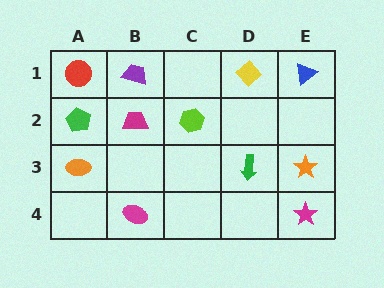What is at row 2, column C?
A lime hexagon.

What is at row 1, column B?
A purple trapezoid.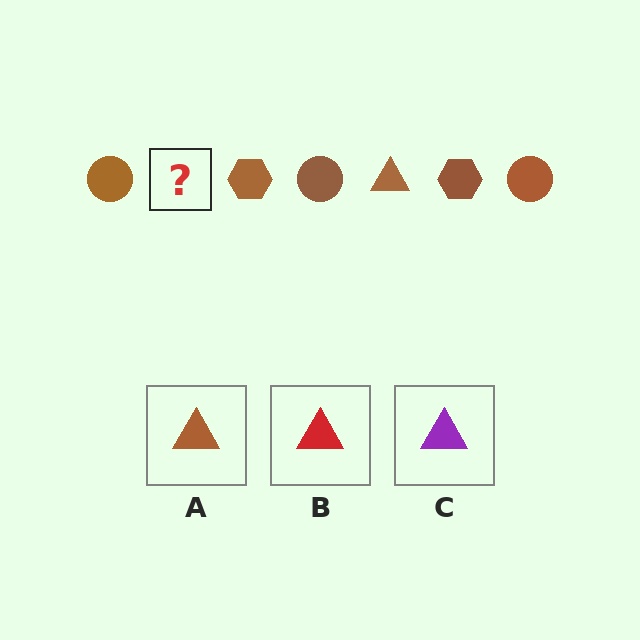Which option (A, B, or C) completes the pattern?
A.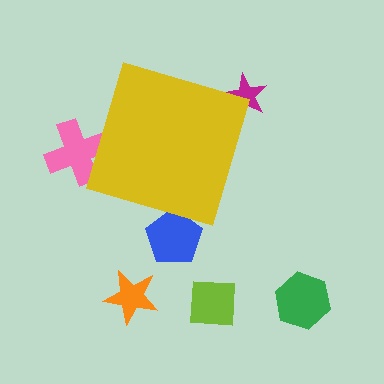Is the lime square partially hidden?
No, the lime square is fully visible.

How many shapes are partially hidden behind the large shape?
3 shapes are partially hidden.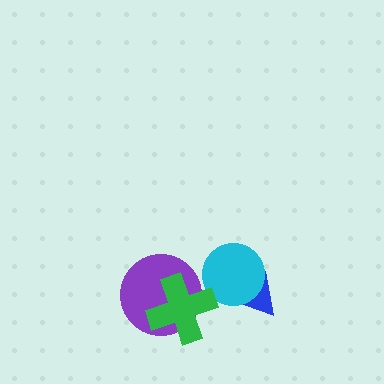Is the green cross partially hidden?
No, no other shape covers it.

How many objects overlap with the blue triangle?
1 object overlaps with the blue triangle.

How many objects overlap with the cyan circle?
1 object overlaps with the cyan circle.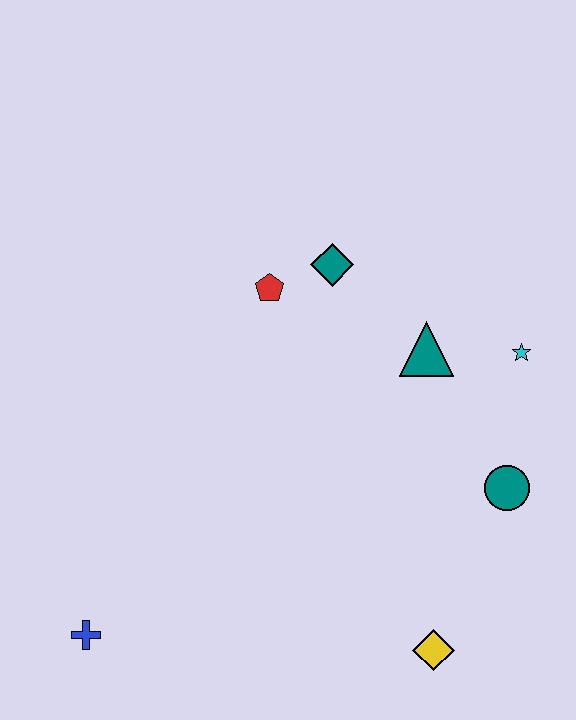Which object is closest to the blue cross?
The yellow diamond is closest to the blue cross.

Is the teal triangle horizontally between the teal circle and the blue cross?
Yes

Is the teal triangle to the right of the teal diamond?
Yes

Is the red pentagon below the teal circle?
No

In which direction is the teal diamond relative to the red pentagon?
The teal diamond is to the right of the red pentagon.